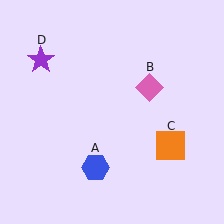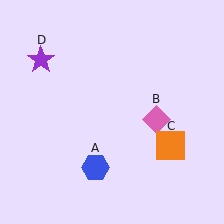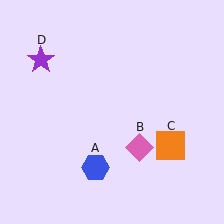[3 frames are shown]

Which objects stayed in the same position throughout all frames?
Blue hexagon (object A) and orange square (object C) and purple star (object D) remained stationary.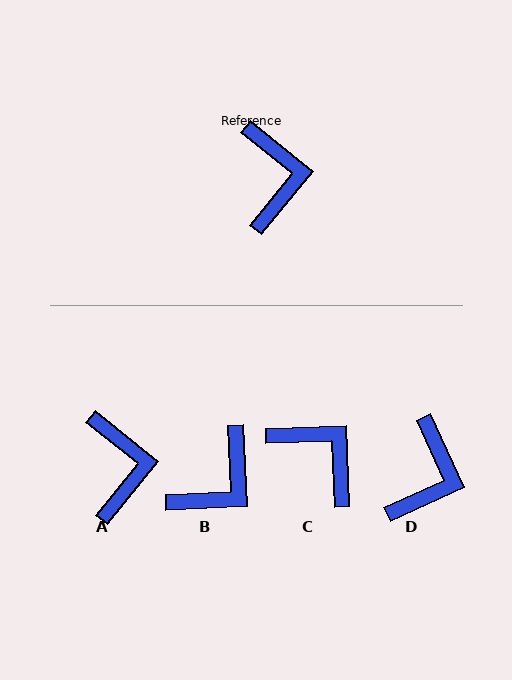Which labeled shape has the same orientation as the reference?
A.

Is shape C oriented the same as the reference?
No, it is off by about 41 degrees.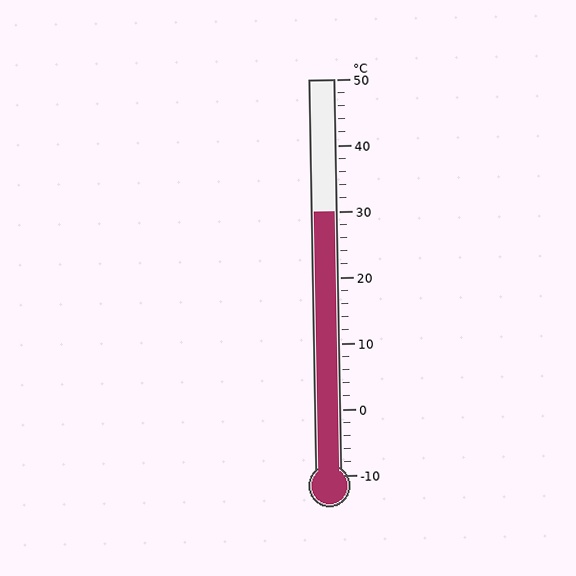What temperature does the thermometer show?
The thermometer shows approximately 30°C.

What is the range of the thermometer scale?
The thermometer scale ranges from -10°C to 50°C.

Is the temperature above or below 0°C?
The temperature is above 0°C.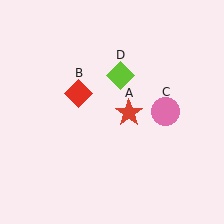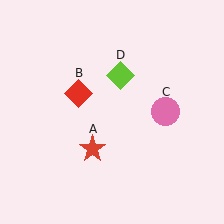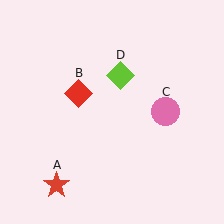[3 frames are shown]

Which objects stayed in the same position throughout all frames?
Red diamond (object B) and pink circle (object C) and lime diamond (object D) remained stationary.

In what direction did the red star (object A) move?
The red star (object A) moved down and to the left.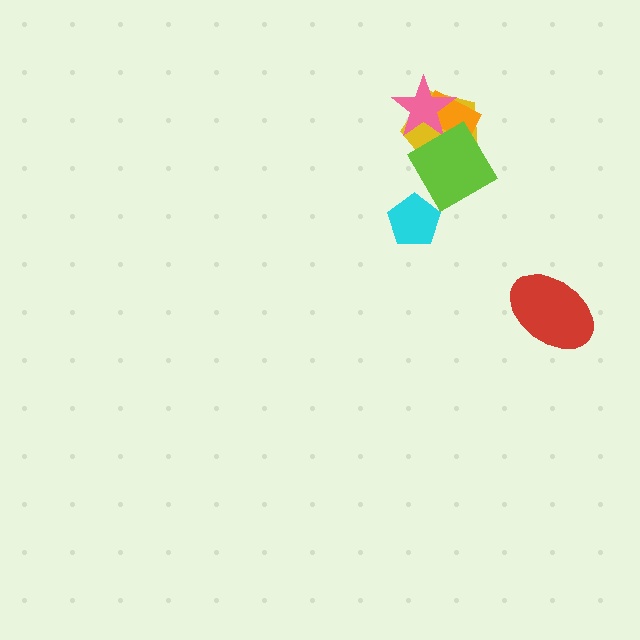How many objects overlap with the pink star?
2 objects overlap with the pink star.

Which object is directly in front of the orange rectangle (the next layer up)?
The pink star is directly in front of the orange rectangle.